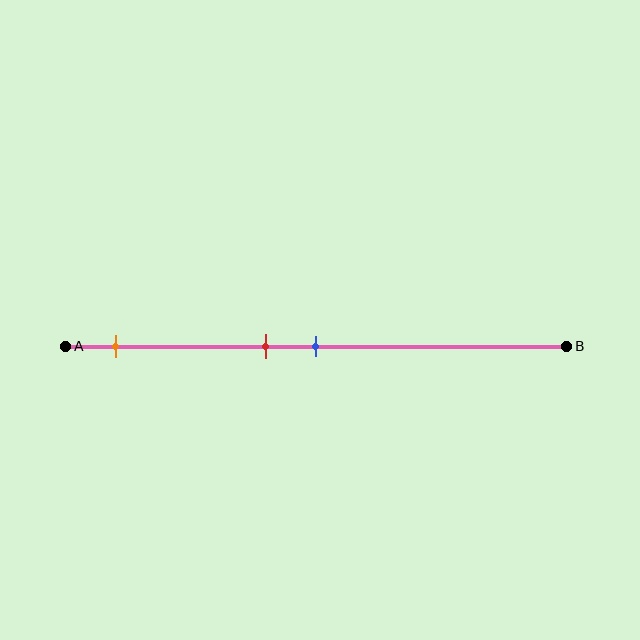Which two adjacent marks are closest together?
The red and blue marks are the closest adjacent pair.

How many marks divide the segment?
There are 3 marks dividing the segment.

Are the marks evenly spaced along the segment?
No, the marks are not evenly spaced.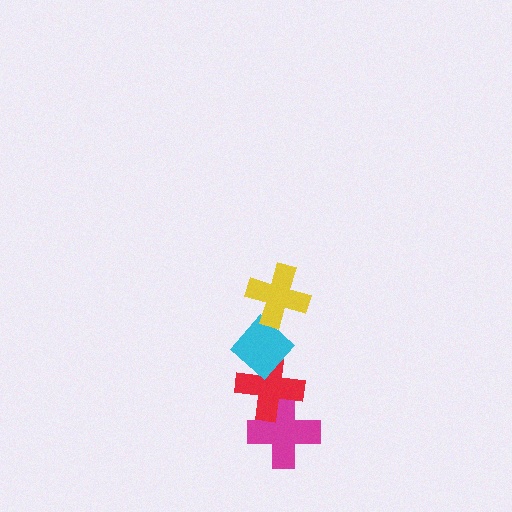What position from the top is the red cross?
The red cross is 3rd from the top.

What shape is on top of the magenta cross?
The red cross is on top of the magenta cross.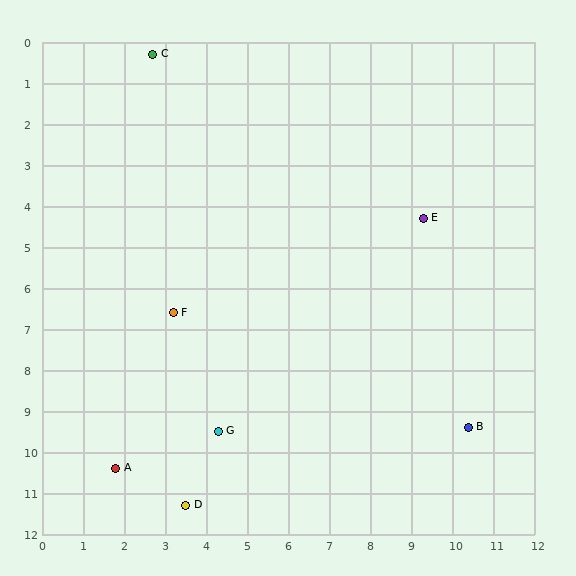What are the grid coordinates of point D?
Point D is at approximately (3.5, 11.3).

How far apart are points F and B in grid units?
Points F and B are about 7.7 grid units apart.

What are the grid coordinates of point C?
Point C is at approximately (2.7, 0.3).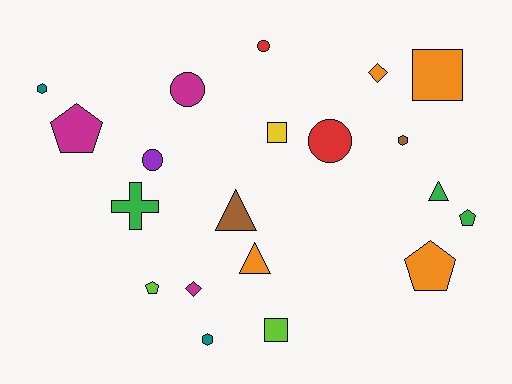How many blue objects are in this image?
There are no blue objects.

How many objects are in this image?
There are 20 objects.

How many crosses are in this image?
There is 1 cross.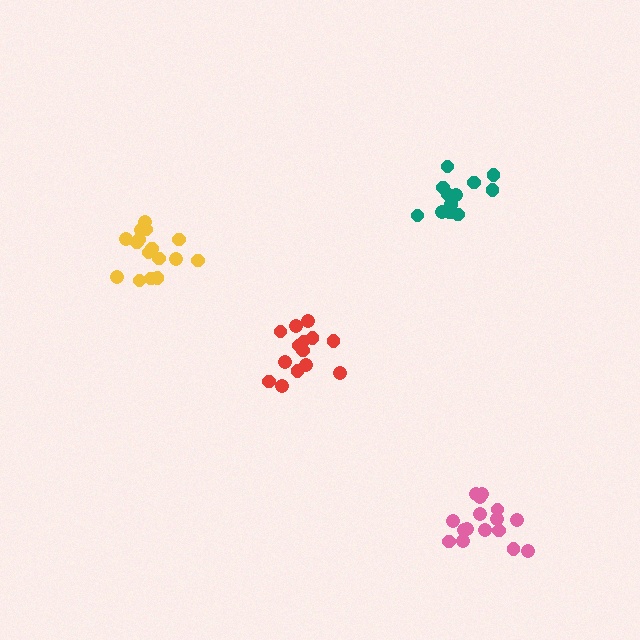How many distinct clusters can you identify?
There are 4 distinct clusters.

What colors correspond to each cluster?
The clusters are colored: yellow, teal, pink, red.